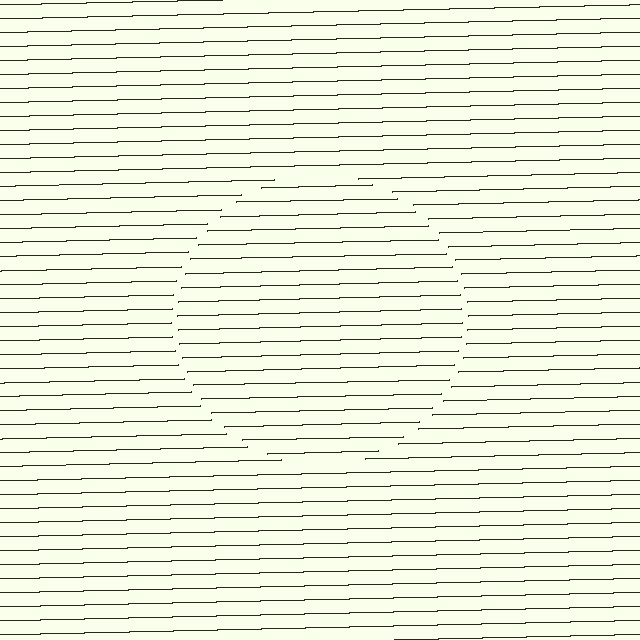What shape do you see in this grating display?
An illusory circle. The interior of the shape contains the same grating, shifted by half a period — the contour is defined by the phase discontinuity where line-ends from the inner and outer gratings abut.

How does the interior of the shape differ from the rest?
The interior of the shape contains the same grating, shifted by half a period — the contour is defined by the phase discontinuity where line-ends from the inner and outer gratings abut.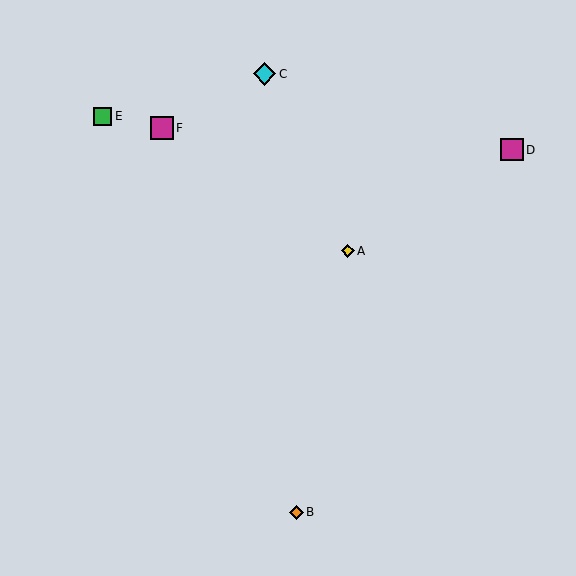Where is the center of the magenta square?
The center of the magenta square is at (512, 150).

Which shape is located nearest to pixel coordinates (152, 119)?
The magenta square (labeled F) at (162, 128) is nearest to that location.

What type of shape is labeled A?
Shape A is a yellow diamond.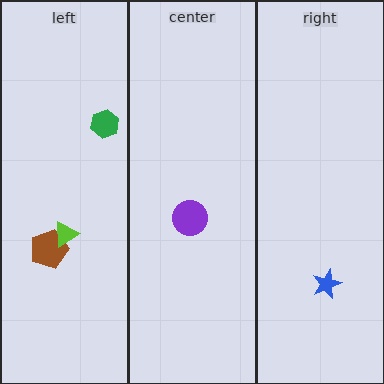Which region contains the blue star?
The right region.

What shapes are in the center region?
The purple circle.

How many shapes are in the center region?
1.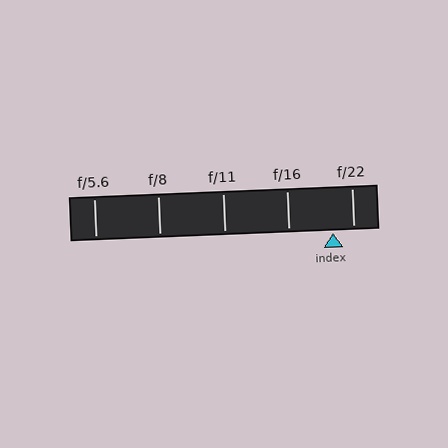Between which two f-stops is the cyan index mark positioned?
The index mark is between f/16 and f/22.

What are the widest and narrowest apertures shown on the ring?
The widest aperture shown is f/5.6 and the narrowest is f/22.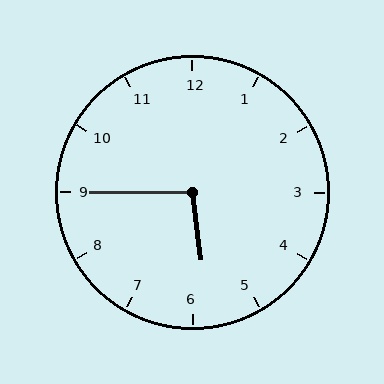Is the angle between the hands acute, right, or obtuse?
It is obtuse.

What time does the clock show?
5:45.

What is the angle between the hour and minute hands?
Approximately 98 degrees.